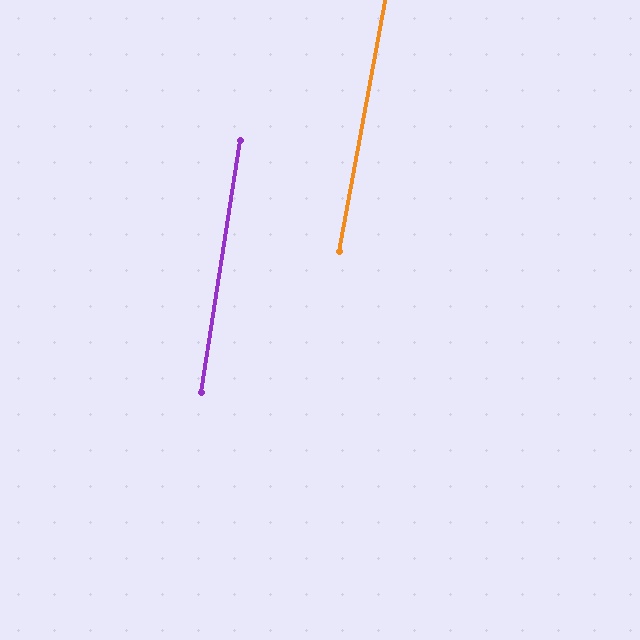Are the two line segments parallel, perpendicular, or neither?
Parallel — their directions differ by only 1.6°.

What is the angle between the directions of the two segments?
Approximately 2 degrees.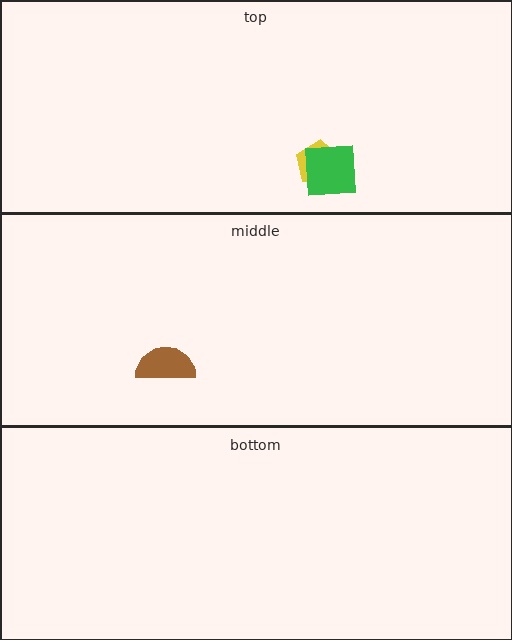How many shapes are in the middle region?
1.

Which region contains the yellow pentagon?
The top region.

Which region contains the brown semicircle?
The middle region.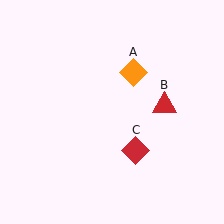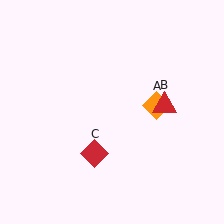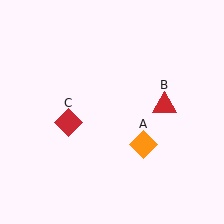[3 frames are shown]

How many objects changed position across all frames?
2 objects changed position: orange diamond (object A), red diamond (object C).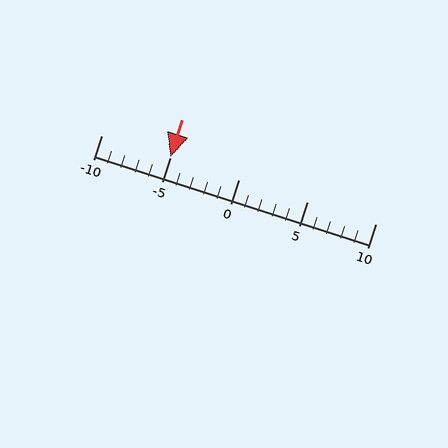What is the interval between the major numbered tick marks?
The major tick marks are spaced 5 units apart.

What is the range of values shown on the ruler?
The ruler shows values from -10 to 10.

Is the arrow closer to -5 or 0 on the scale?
The arrow is closer to -5.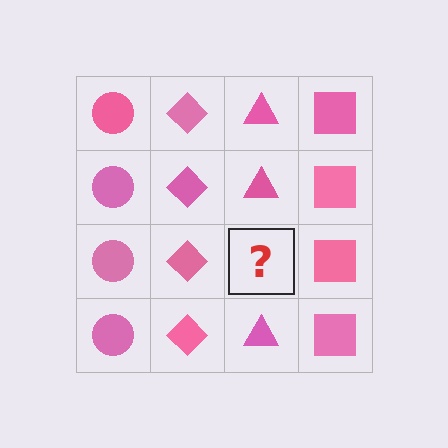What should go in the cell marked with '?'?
The missing cell should contain a pink triangle.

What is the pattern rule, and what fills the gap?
The rule is that each column has a consistent shape. The gap should be filled with a pink triangle.